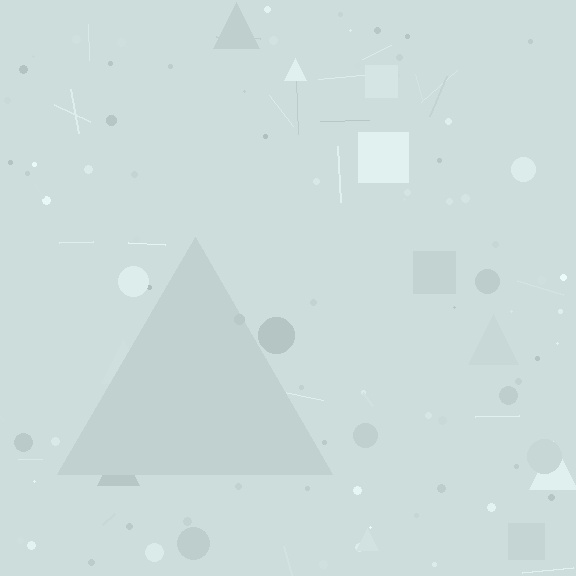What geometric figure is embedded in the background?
A triangle is embedded in the background.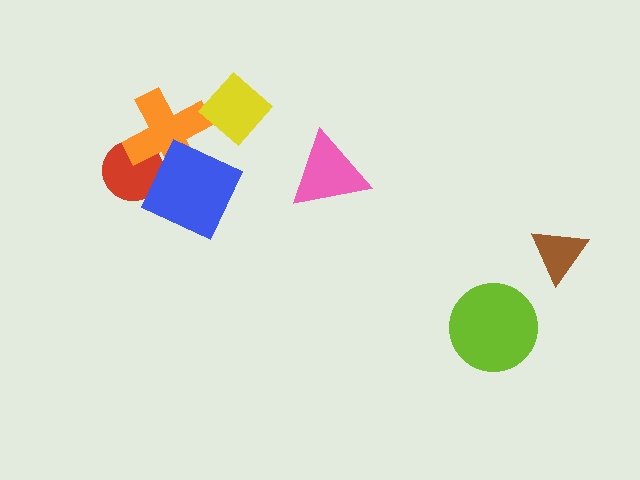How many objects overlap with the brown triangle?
0 objects overlap with the brown triangle.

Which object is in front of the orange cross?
The blue square is in front of the orange cross.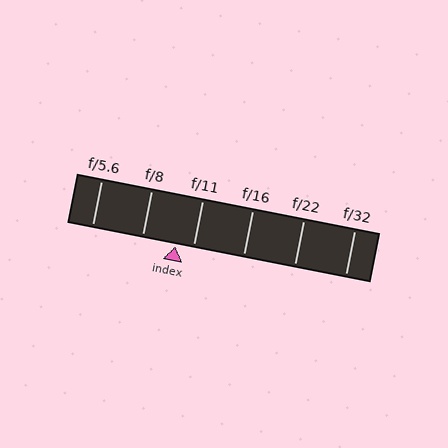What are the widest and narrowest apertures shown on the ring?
The widest aperture shown is f/5.6 and the narrowest is f/32.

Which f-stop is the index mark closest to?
The index mark is closest to f/11.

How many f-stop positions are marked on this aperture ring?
There are 6 f-stop positions marked.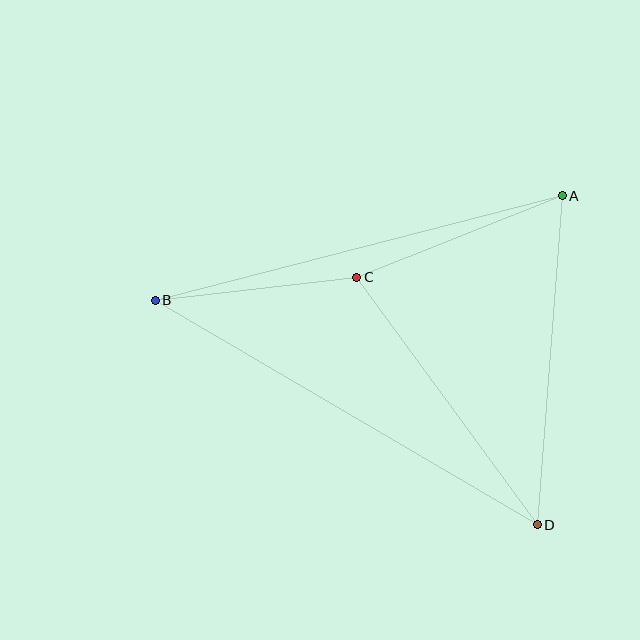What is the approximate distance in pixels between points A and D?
The distance between A and D is approximately 330 pixels.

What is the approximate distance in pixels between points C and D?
The distance between C and D is approximately 307 pixels.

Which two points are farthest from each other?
Points B and D are farthest from each other.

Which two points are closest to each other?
Points B and C are closest to each other.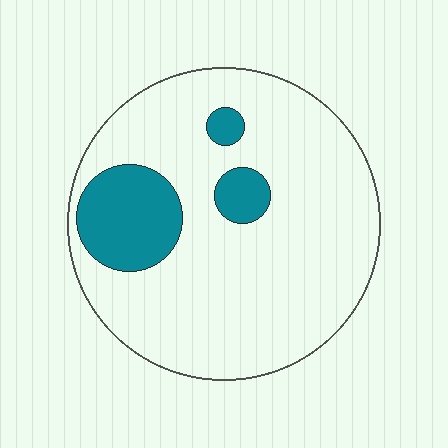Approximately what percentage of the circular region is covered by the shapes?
Approximately 15%.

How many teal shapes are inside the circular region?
3.